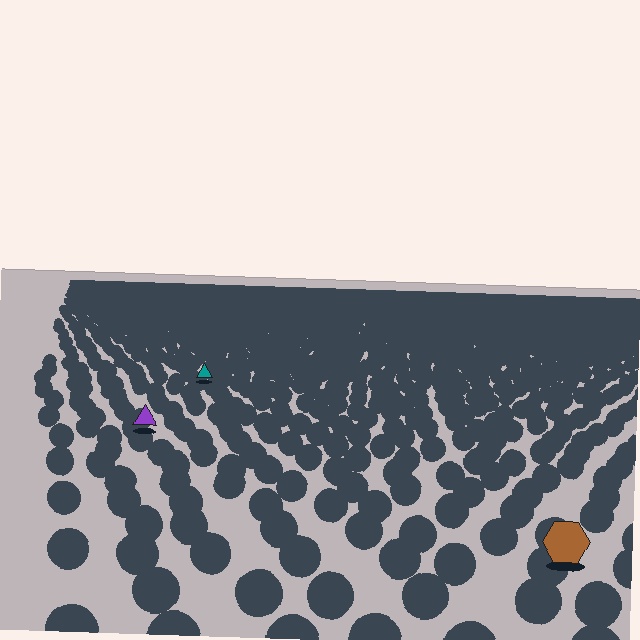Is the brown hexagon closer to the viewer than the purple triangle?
Yes. The brown hexagon is closer — you can tell from the texture gradient: the ground texture is coarser near it.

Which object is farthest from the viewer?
The teal triangle is farthest from the viewer. It appears smaller and the ground texture around it is denser.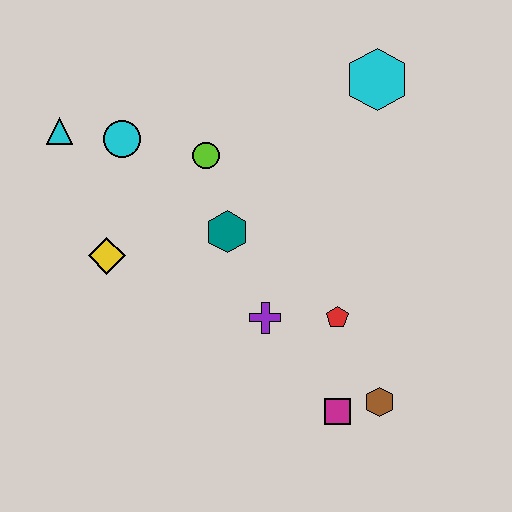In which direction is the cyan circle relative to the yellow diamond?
The cyan circle is above the yellow diamond.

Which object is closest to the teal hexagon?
The lime circle is closest to the teal hexagon.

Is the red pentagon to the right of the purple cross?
Yes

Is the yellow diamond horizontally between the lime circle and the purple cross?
No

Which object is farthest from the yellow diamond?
The cyan hexagon is farthest from the yellow diamond.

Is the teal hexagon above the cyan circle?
No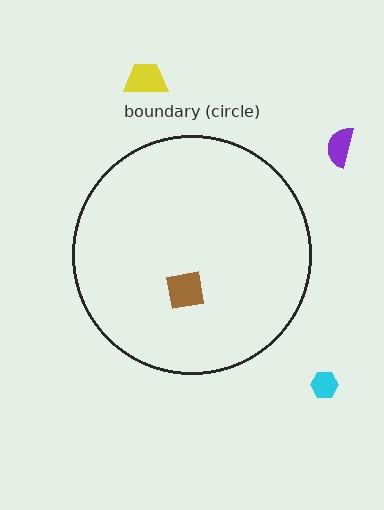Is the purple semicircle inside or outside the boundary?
Outside.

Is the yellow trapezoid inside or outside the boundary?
Outside.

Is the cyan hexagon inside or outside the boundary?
Outside.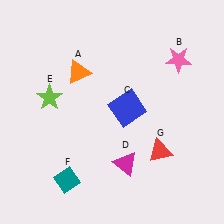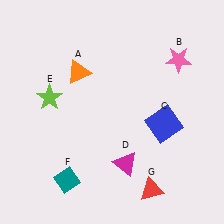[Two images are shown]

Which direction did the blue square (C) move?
The blue square (C) moved right.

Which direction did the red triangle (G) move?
The red triangle (G) moved down.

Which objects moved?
The objects that moved are: the blue square (C), the red triangle (G).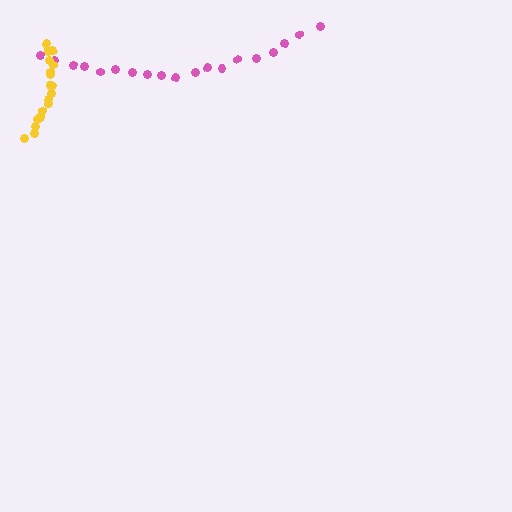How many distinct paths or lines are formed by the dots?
There are 2 distinct paths.